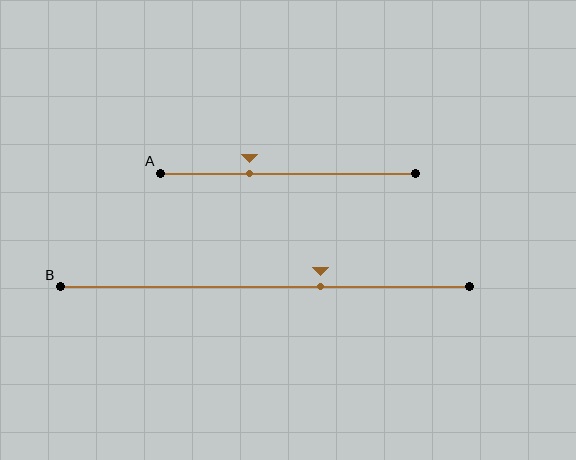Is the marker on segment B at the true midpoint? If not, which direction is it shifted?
No, the marker on segment B is shifted to the right by about 13% of the segment length.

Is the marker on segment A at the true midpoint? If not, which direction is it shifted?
No, the marker on segment A is shifted to the left by about 15% of the segment length.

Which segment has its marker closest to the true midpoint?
Segment B has its marker closest to the true midpoint.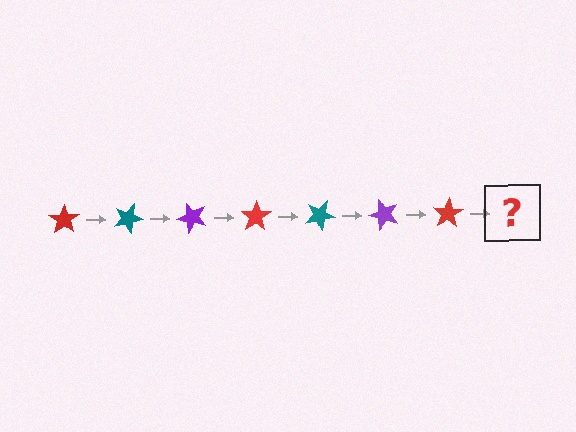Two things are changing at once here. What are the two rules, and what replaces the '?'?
The two rules are that it rotates 25 degrees each step and the color cycles through red, teal, and purple. The '?' should be a teal star, rotated 175 degrees from the start.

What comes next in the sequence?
The next element should be a teal star, rotated 175 degrees from the start.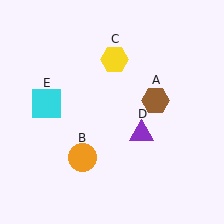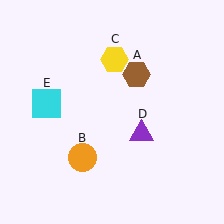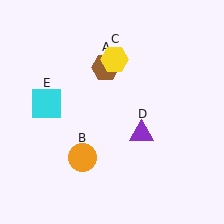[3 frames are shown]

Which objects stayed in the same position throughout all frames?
Orange circle (object B) and yellow hexagon (object C) and purple triangle (object D) and cyan square (object E) remained stationary.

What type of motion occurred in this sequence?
The brown hexagon (object A) rotated counterclockwise around the center of the scene.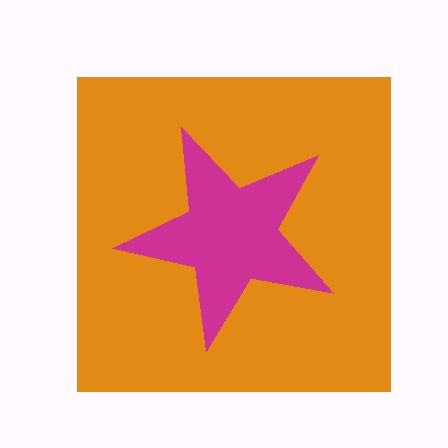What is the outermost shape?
The orange square.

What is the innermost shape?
The magenta star.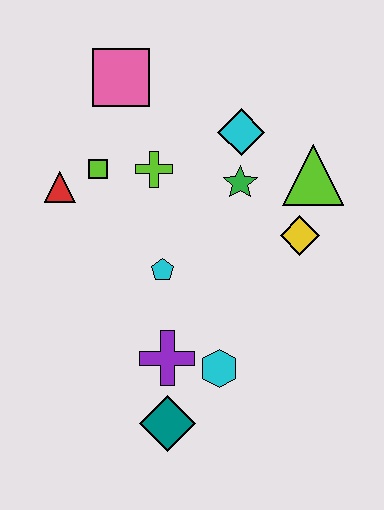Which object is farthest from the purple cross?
The pink square is farthest from the purple cross.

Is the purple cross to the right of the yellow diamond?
No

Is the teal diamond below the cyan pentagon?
Yes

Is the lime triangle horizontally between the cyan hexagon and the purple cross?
No